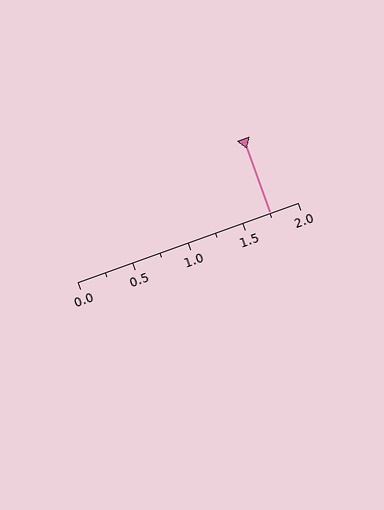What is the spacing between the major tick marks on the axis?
The major ticks are spaced 0.5 apart.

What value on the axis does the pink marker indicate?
The marker indicates approximately 1.75.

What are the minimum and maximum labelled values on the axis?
The axis runs from 0.0 to 2.0.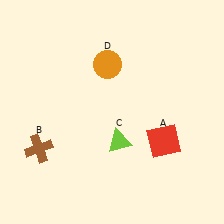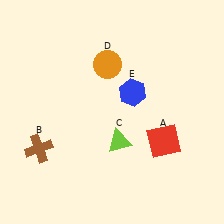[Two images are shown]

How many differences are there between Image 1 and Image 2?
There is 1 difference between the two images.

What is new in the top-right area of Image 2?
A blue hexagon (E) was added in the top-right area of Image 2.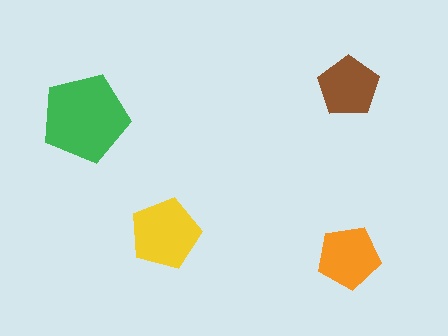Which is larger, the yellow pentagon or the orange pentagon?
The yellow one.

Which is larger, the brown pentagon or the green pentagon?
The green one.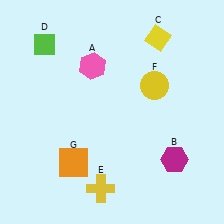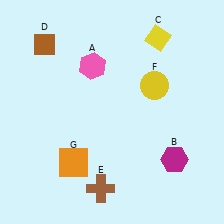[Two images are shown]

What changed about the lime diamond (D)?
In Image 1, D is lime. In Image 2, it changed to brown.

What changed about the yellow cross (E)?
In Image 1, E is yellow. In Image 2, it changed to brown.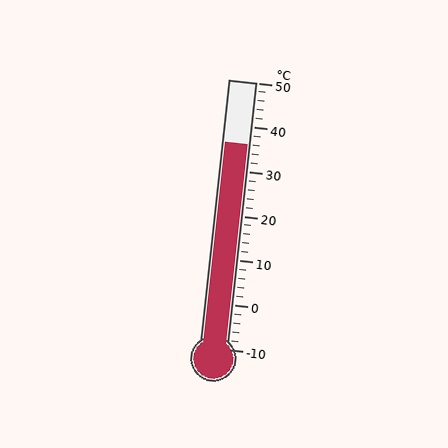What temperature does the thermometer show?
The thermometer shows approximately 36°C.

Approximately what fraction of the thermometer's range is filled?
The thermometer is filled to approximately 75% of its range.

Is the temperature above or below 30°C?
The temperature is above 30°C.